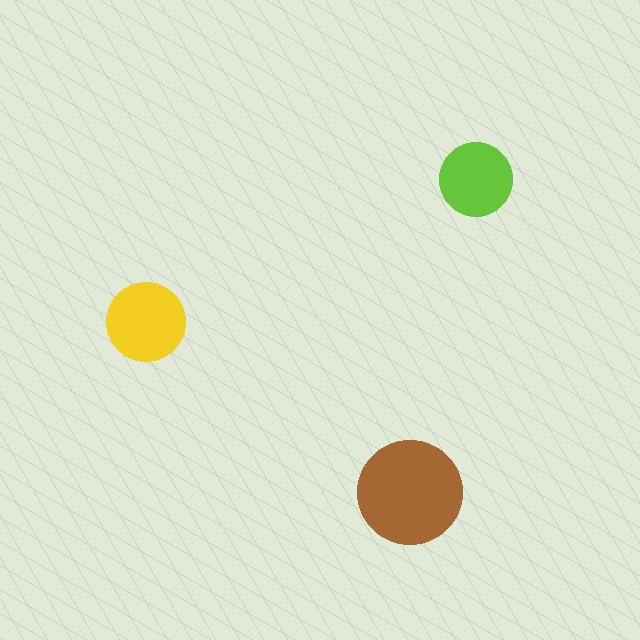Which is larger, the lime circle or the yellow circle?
The yellow one.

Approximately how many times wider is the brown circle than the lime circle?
About 1.5 times wider.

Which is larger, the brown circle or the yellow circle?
The brown one.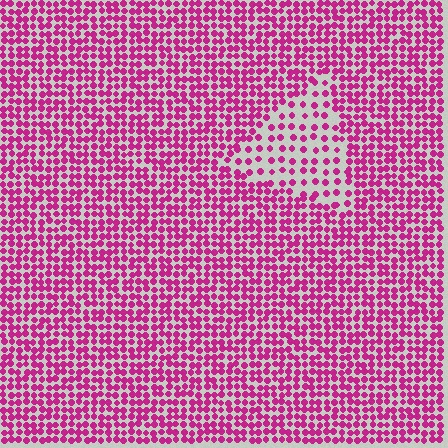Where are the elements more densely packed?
The elements are more densely packed outside the triangle boundary.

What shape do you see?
I see a triangle.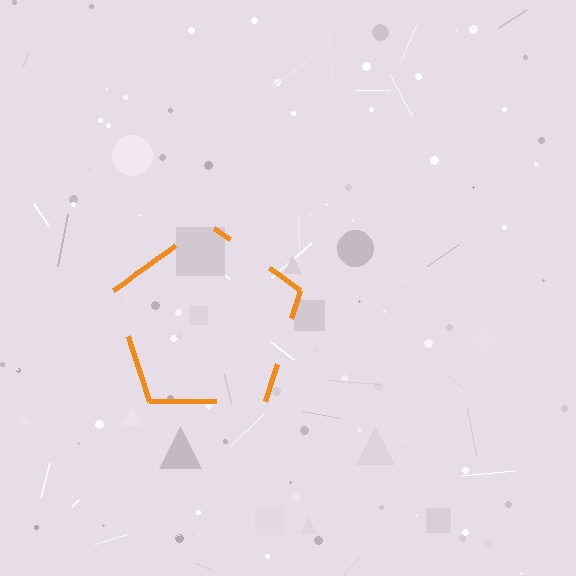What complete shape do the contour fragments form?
The contour fragments form a pentagon.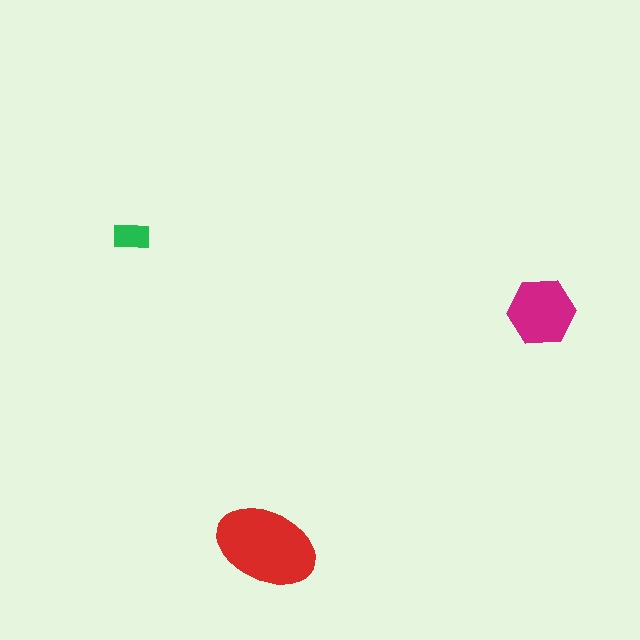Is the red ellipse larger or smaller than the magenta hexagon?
Larger.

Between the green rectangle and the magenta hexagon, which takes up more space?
The magenta hexagon.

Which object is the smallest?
The green rectangle.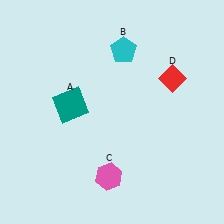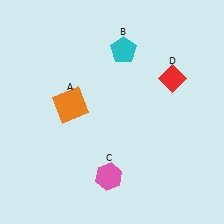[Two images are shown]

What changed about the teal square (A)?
In Image 1, A is teal. In Image 2, it changed to orange.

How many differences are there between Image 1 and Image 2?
There is 1 difference between the two images.